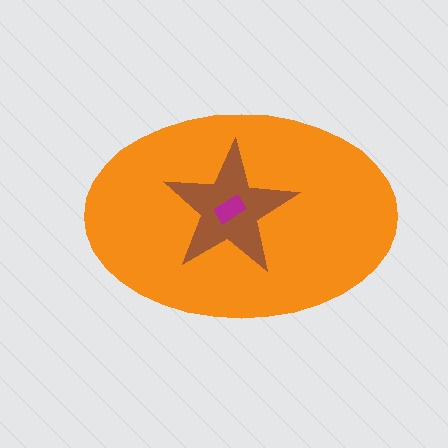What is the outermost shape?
The orange ellipse.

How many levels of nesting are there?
3.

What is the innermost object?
The magenta rectangle.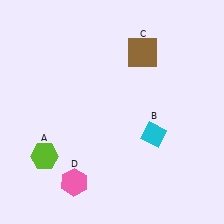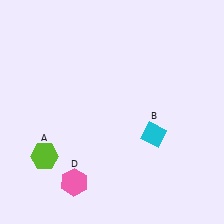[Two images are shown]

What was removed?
The brown square (C) was removed in Image 2.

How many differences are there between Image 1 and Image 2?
There is 1 difference between the two images.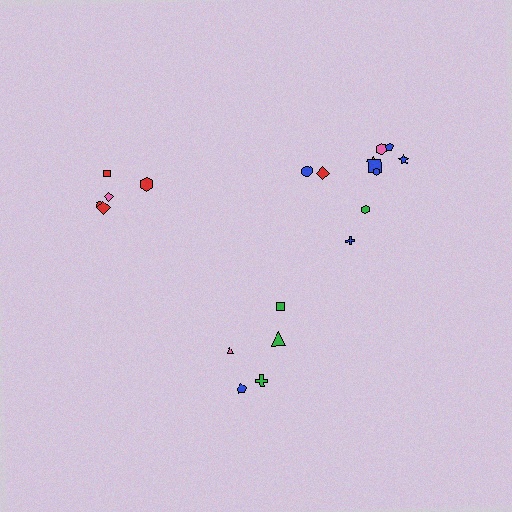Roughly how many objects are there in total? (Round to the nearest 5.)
Roughly 20 objects in total.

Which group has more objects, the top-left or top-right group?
The top-right group.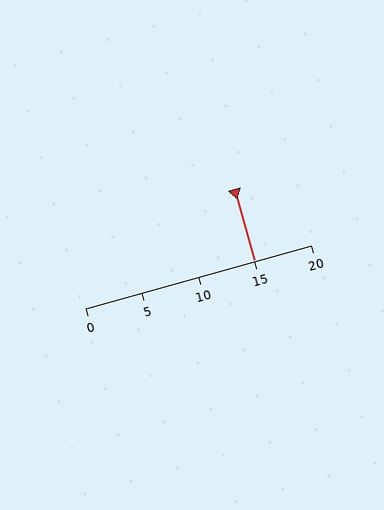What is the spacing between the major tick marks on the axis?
The major ticks are spaced 5 apart.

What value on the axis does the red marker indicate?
The marker indicates approximately 15.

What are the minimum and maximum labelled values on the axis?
The axis runs from 0 to 20.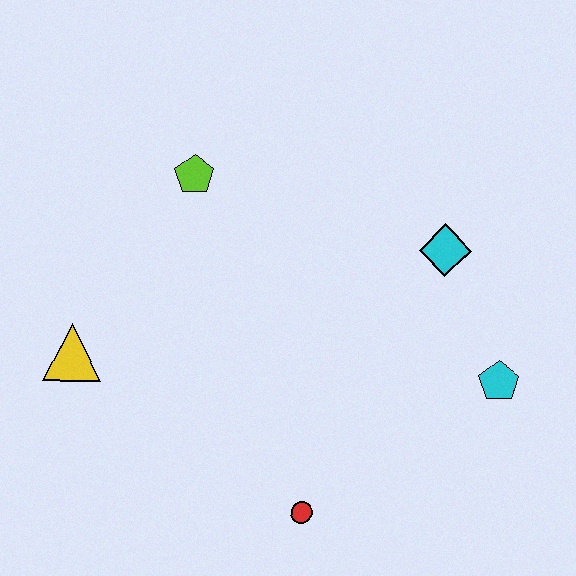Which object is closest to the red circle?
The cyan pentagon is closest to the red circle.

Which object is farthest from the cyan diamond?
The yellow triangle is farthest from the cyan diamond.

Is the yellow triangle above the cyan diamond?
No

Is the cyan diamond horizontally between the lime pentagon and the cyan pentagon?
Yes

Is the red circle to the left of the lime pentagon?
No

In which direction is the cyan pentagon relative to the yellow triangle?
The cyan pentagon is to the right of the yellow triangle.